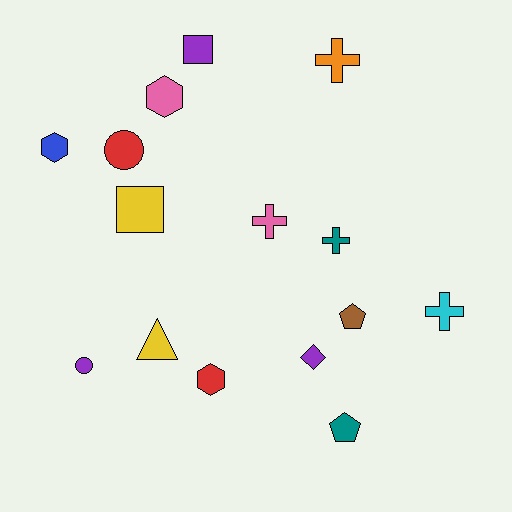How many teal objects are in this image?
There are 2 teal objects.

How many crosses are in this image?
There are 4 crosses.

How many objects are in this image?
There are 15 objects.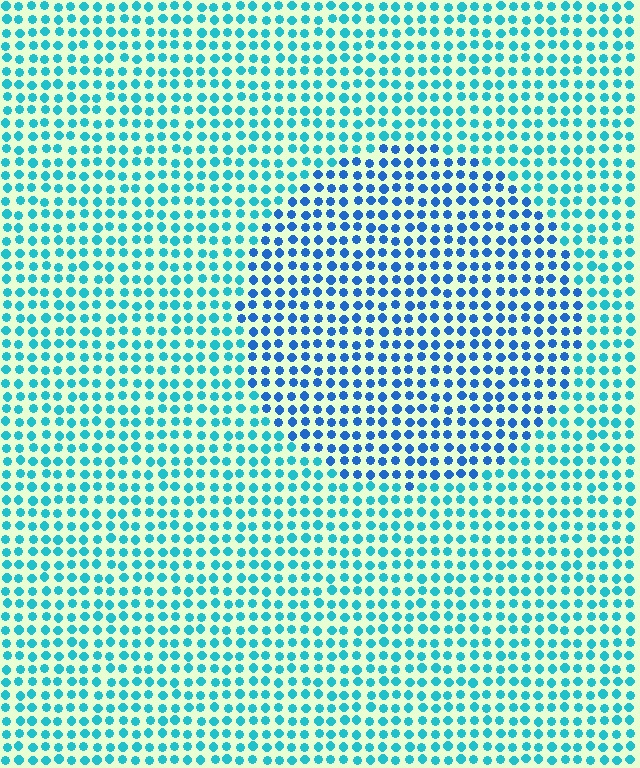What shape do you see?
I see a circle.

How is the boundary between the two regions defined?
The boundary is defined purely by a slight shift in hue (about 31 degrees). Spacing, size, and orientation are identical on both sides.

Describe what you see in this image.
The image is filled with small cyan elements in a uniform arrangement. A circle-shaped region is visible where the elements are tinted to a slightly different hue, forming a subtle color boundary.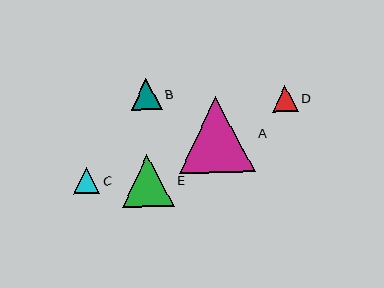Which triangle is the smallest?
Triangle D is the smallest with a size of approximately 26 pixels.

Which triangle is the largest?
Triangle A is the largest with a size of approximately 76 pixels.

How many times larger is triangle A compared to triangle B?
Triangle A is approximately 2.5 times the size of triangle B.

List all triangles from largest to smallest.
From largest to smallest: A, E, B, C, D.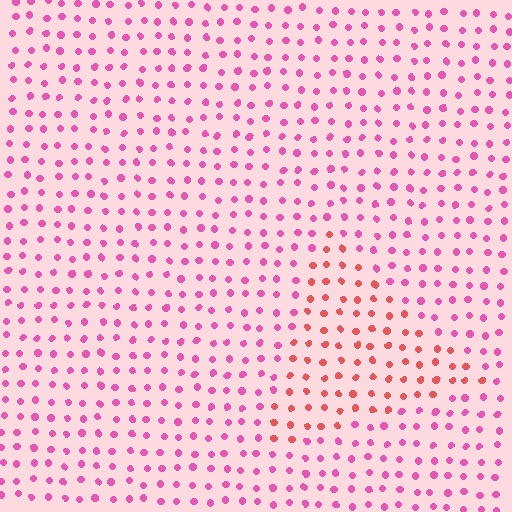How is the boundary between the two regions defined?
The boundary is defined purely by a slight shift in hue (about 37 degrees). Spacing, size, and orientation are identical on both sides.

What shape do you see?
I see a triangle.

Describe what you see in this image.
The image is filled with small pink elements in a uniform arrangement. A triangle-shaped region is visible where the elements are tinted to a slightly different hue, forming a subtle color boundary.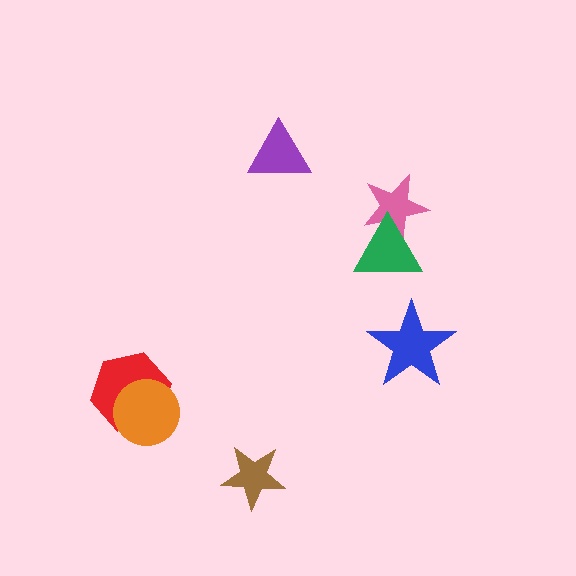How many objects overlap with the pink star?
1 object overlaps with the pink star.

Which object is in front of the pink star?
The green triangle is in front of the pink star.